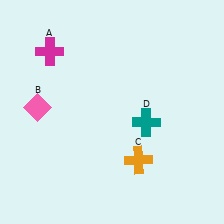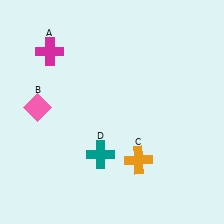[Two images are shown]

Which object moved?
The teal cross (D) moved left.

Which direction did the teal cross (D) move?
The teal cross (D) moved left.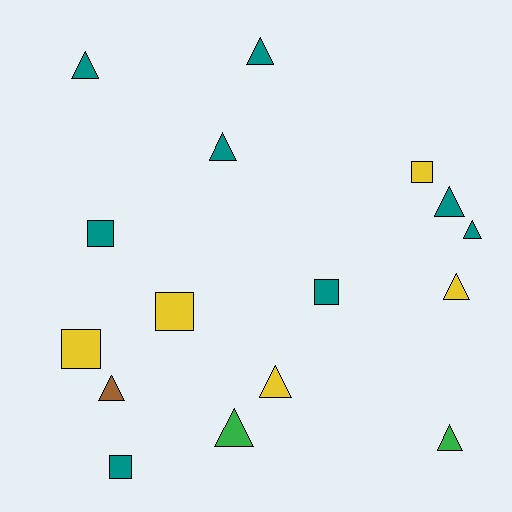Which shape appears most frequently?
Triangle, with 10 objects.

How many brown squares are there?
There are no brown squares.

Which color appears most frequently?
Teal, with 8 objects.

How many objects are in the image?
There are 16 objects.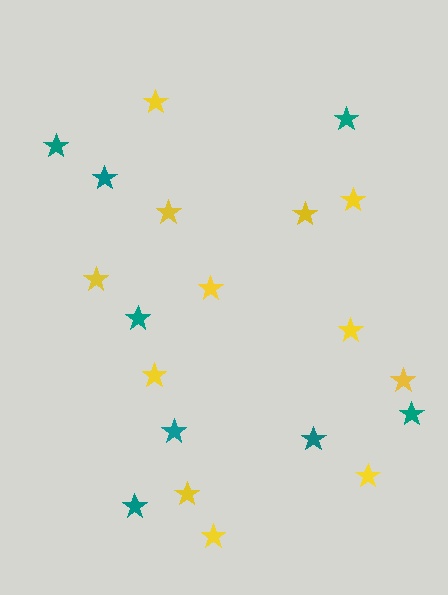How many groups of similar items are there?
There are 2 groups: one group of teal stars (8) and one group of yellow stars (12).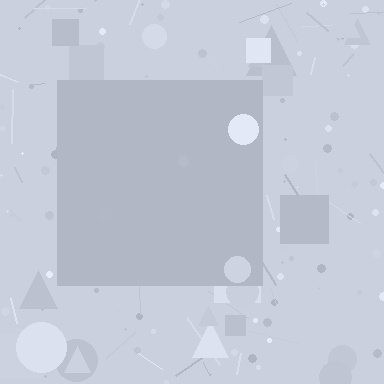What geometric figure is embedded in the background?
A square is embedded in the background.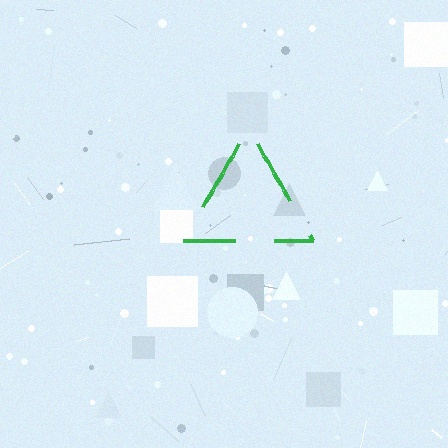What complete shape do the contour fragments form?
The contour fragments form a triangle.